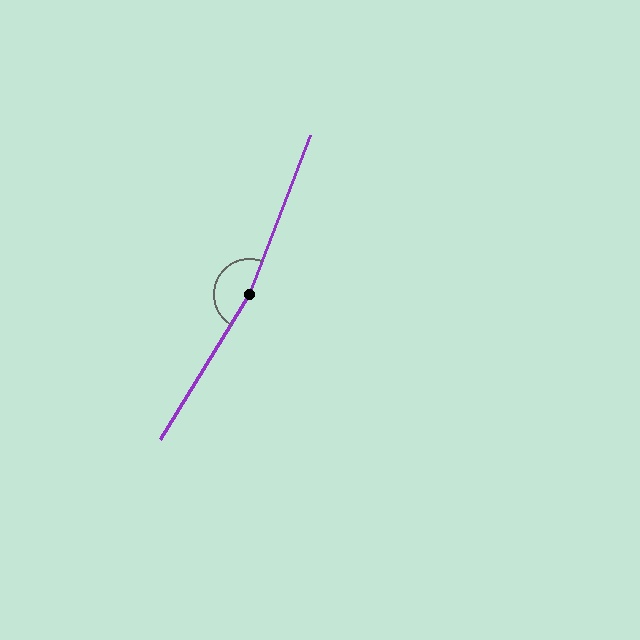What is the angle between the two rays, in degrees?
Approximately 170 degrees.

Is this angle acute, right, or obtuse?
It is obtuse.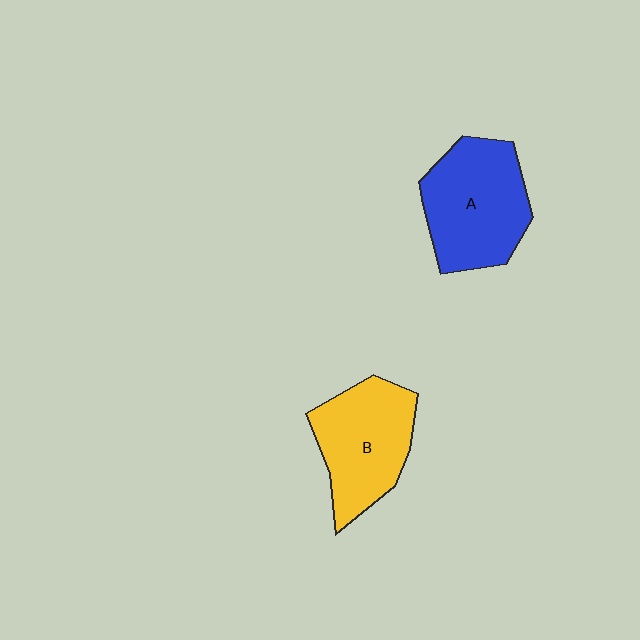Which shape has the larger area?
Shape A (blue).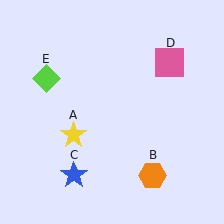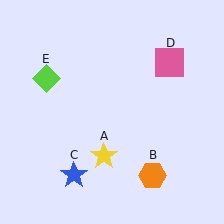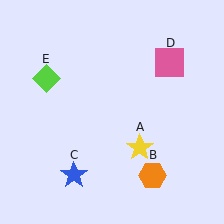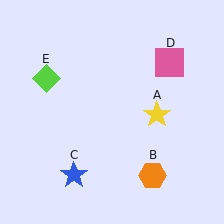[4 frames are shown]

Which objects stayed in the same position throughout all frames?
Orange hexagon (object B) and blue star (object C) and pink square (object D) and lime diamond (object E) remained stationary.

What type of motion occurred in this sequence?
The yellow star (object A) rotated counterclockwise around the center of the scene.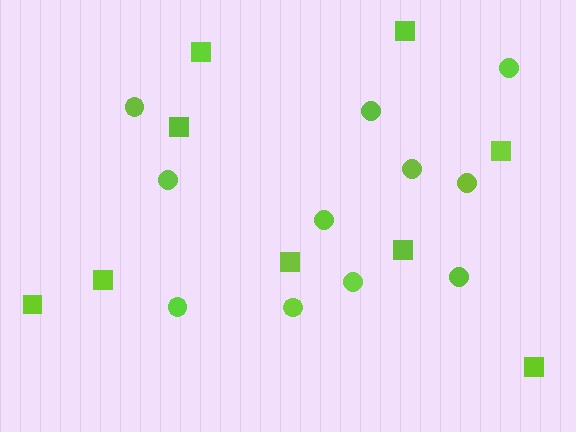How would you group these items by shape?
There are 2 groups: one group of circles (11) and one group of squares (9).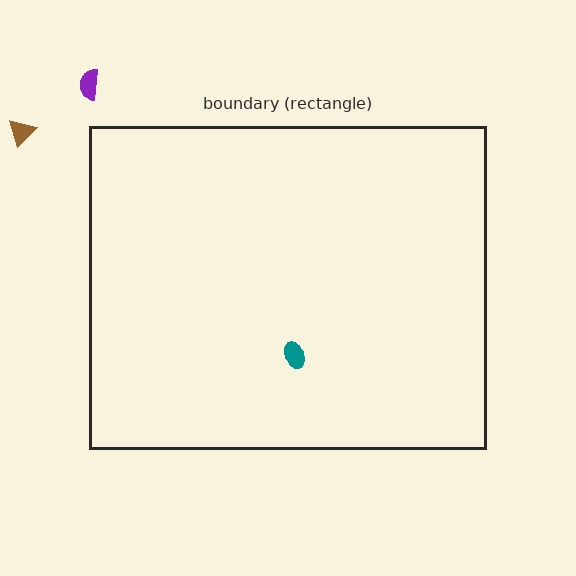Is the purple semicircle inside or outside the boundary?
Outside.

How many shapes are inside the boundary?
1 inside, 2 outside.